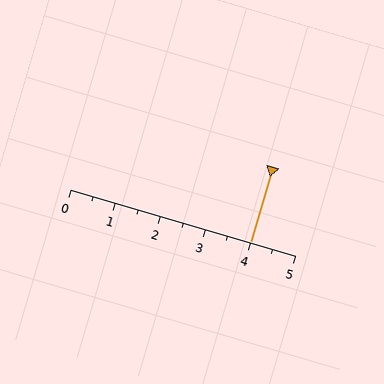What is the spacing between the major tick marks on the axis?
The major ticks are spaced 1 apart.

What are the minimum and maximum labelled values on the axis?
The axis runs from 0 to 5.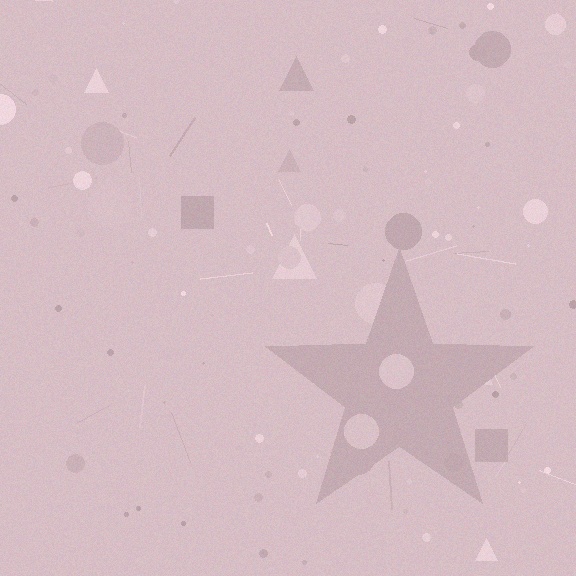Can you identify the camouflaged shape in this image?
The camouflaged shape is a star.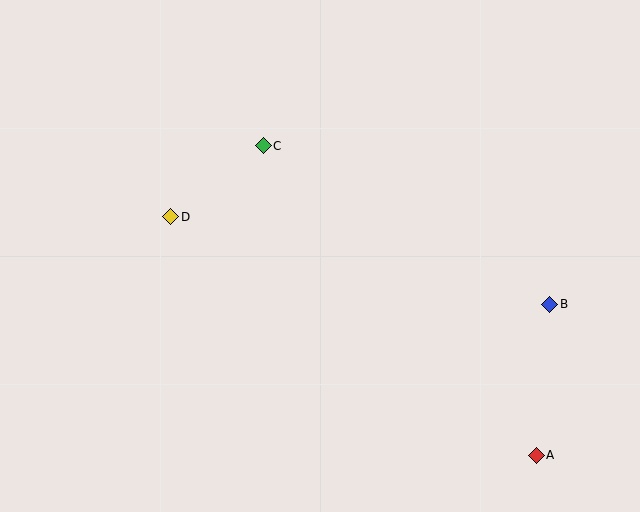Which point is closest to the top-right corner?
Point B is closest to the top-right corner.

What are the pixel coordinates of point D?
Point D is at (171, 217).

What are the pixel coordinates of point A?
Point A is at (536, 455).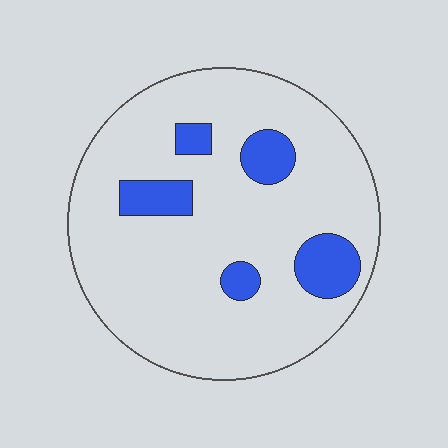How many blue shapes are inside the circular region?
5.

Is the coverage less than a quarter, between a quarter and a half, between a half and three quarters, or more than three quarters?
Less than a quarter.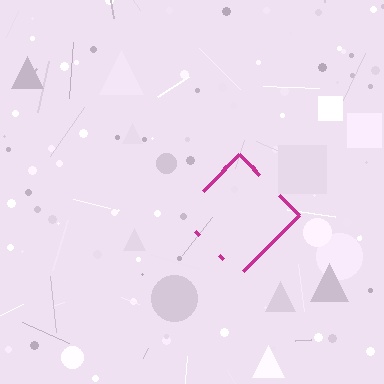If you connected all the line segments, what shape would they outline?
They would outline a diamond.